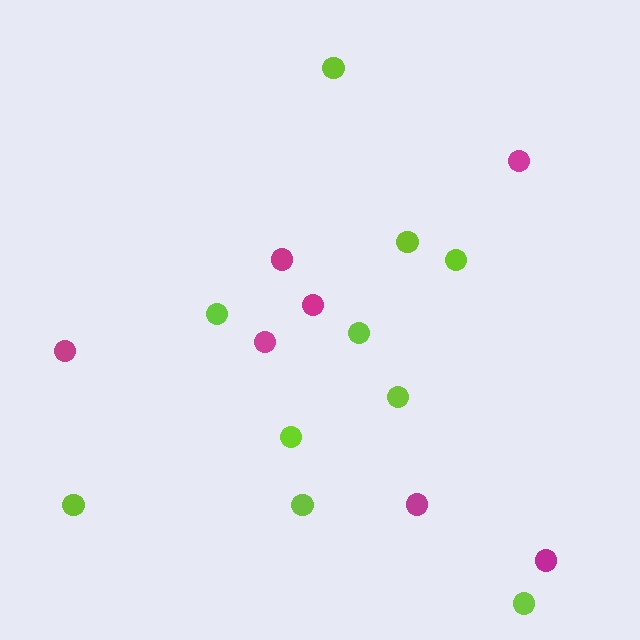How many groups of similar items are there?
There are 2 groups: one group of lime circles (10) and one group of magenta circles (7).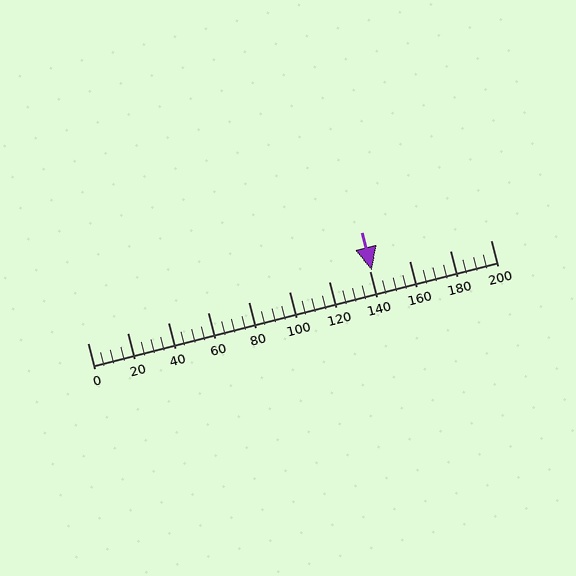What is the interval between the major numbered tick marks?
The major tick marks are spaced 20 units apart.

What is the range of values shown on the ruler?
The ruler shows values from 0 to 200.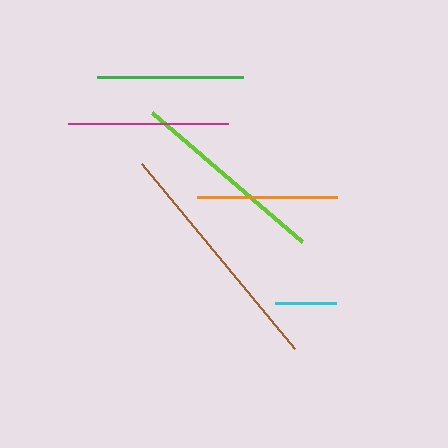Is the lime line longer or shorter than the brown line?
The brown line is longer than the lime line.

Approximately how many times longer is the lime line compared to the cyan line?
The lime line is approximately 3.2 times the length of the cyan line.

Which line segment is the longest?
The brown line is the longest at approximately 241 pixels.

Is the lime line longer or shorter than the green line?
The lime line is longer than the green line.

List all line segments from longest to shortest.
From longest to shortest: brown, lime, magenta, green, orange, cyan.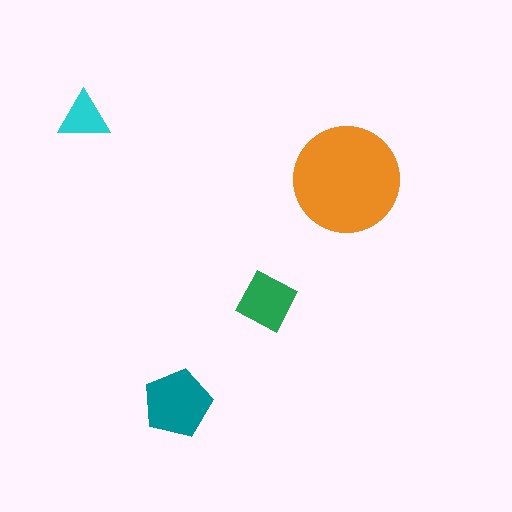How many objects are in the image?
There are 4 objects in the image.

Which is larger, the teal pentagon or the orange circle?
The orange circle.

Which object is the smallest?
The cyan triangle.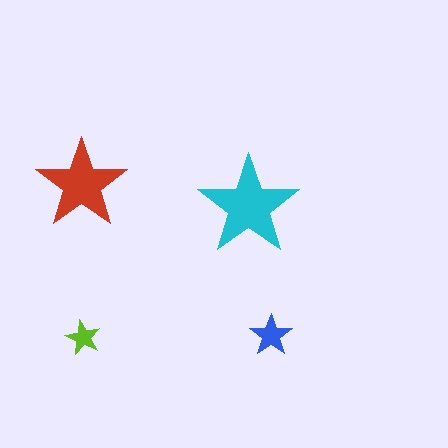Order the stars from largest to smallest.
the cyan one, the red one, the blue one, the lime one.